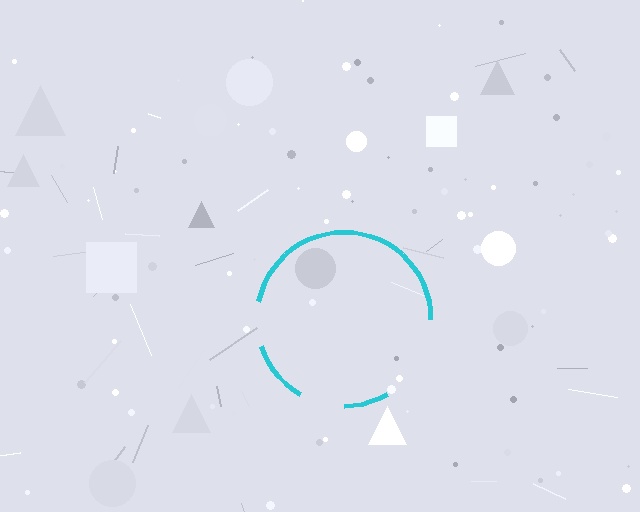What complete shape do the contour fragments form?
The contour fragments form a circle.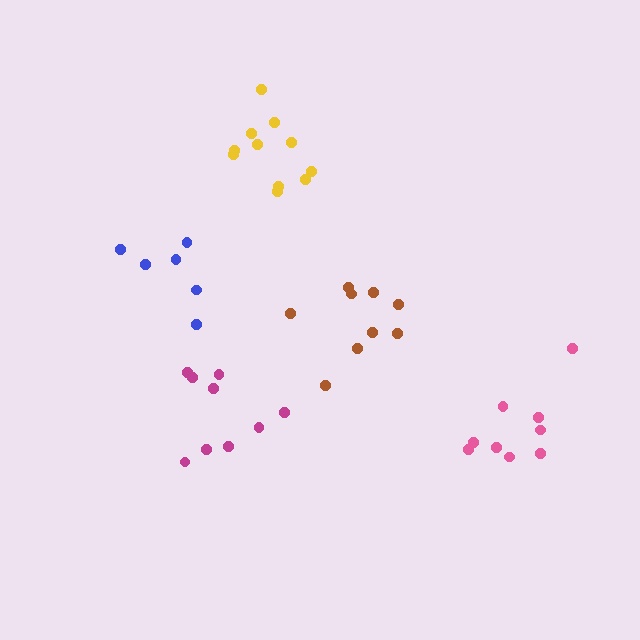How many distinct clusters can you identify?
There are 5 distinct clusters.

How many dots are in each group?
Group 1: 9 dots, Group 2: 6 dots, Group 3: 11 dots, Group 4: 9 dots, Group 5: 9 dots (44 total).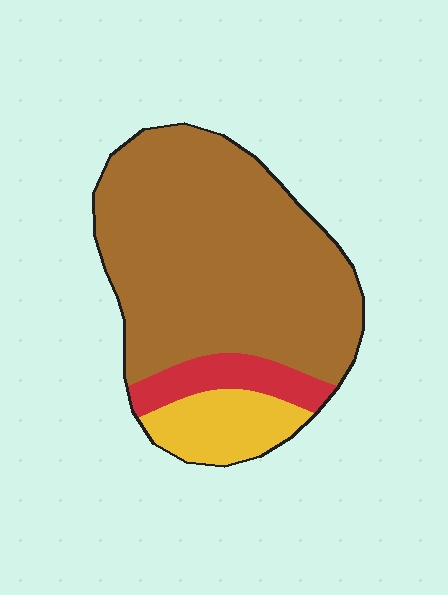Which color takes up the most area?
Brown, at roughly 75%.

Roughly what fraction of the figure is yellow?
Yellow covers around 15% of the figure.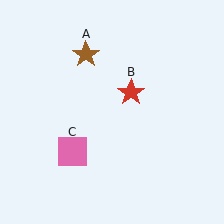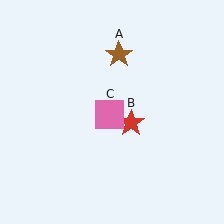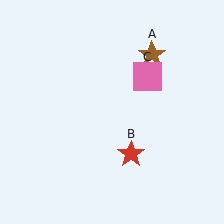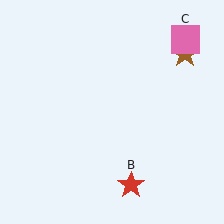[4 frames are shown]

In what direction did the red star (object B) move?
The red star (object B) moved down.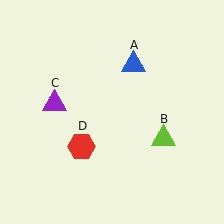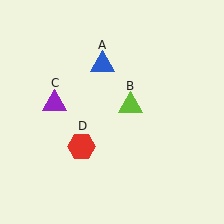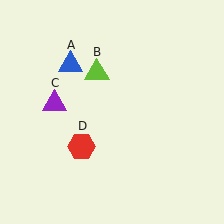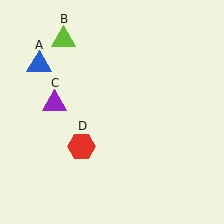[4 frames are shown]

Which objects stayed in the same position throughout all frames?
Purple triangle (object C) and red hexagon (object D) remained stationary.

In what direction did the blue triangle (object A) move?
The blue triangle (object A) moved left.